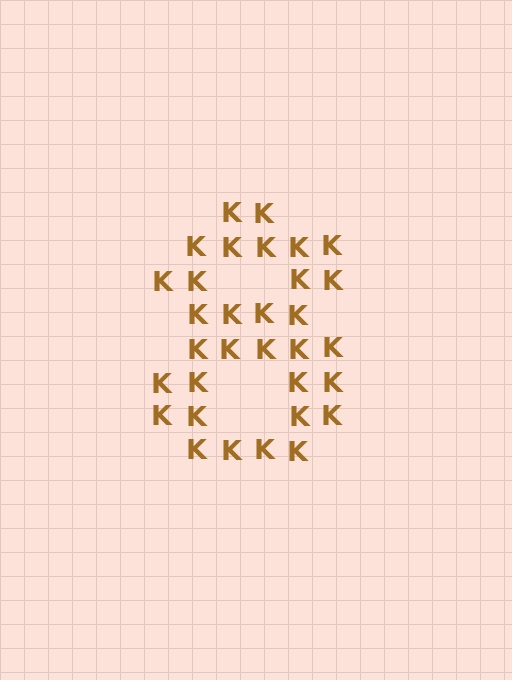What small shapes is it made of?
It is made of small letter K's.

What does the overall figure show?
The overall figure shows the digit 8.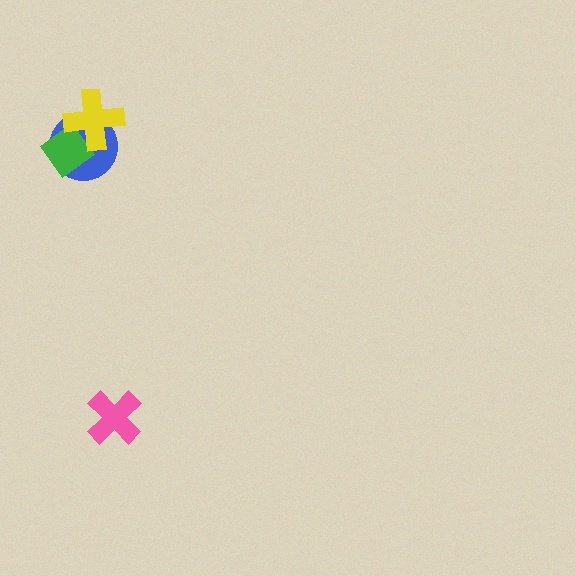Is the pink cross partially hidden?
No, no other shape covers it.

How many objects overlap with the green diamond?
2 objects overlap with the green diamond.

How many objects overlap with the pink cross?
0 objects overlap with the pink cross.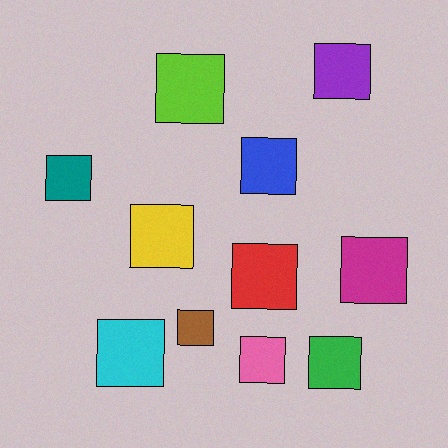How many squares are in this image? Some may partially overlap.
There are 11 squares.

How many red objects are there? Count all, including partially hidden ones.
There is 1 red object.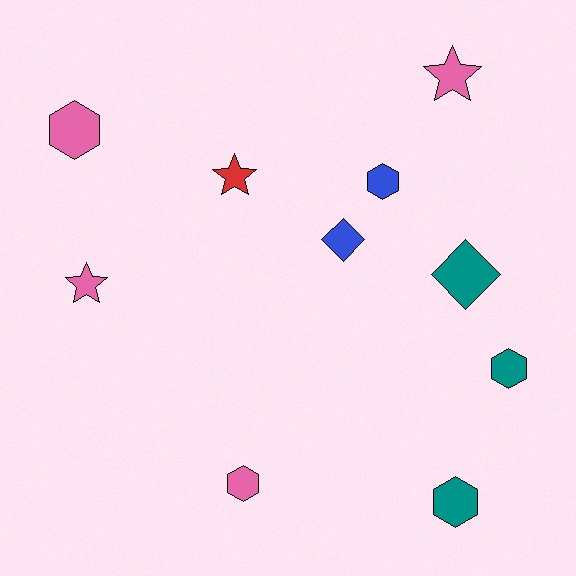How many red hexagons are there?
There are no red hexagons.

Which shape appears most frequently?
Hexagon, with 5 objects.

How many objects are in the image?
There are 10 objects.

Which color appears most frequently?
Pink, with 4 objects.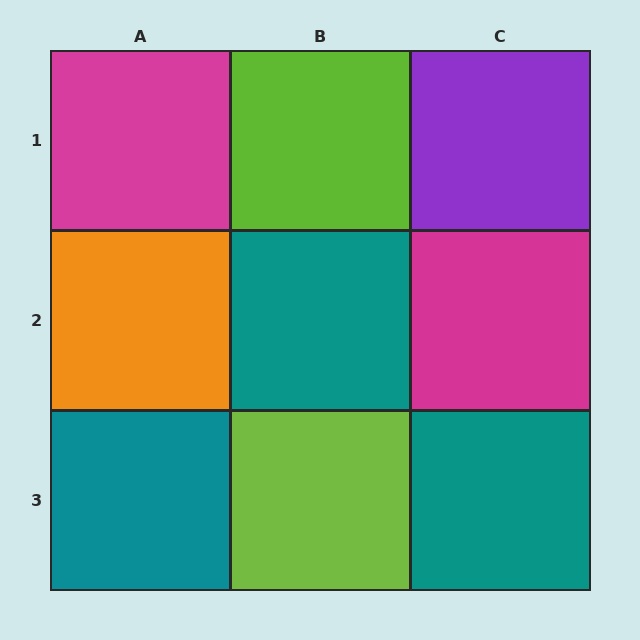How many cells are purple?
1 cell is purple.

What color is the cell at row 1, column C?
Purple.